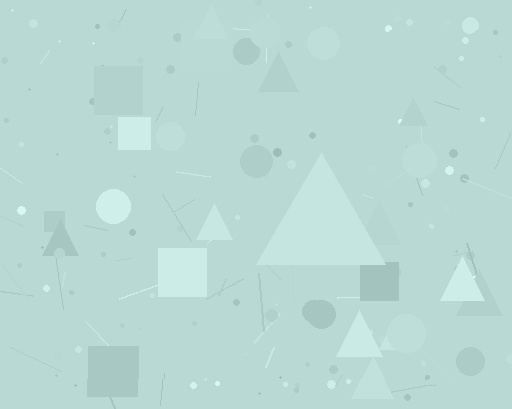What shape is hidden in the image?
A triangle is hidden in the image.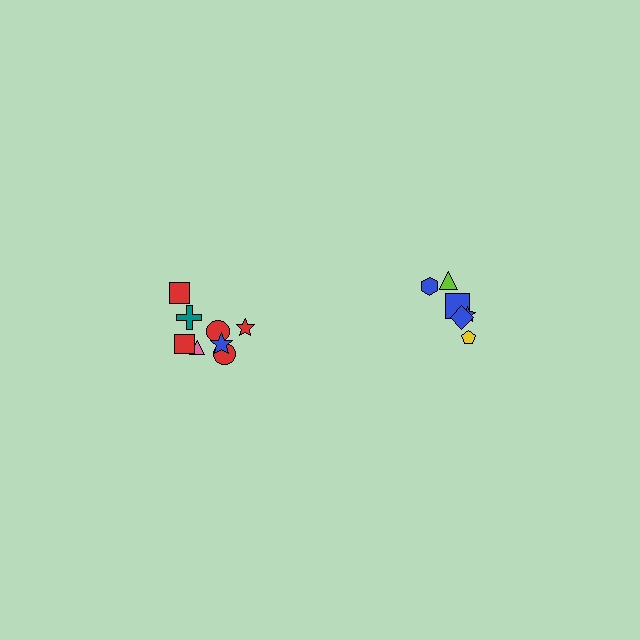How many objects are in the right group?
There are 6 objects.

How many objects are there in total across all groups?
There are 14 objects.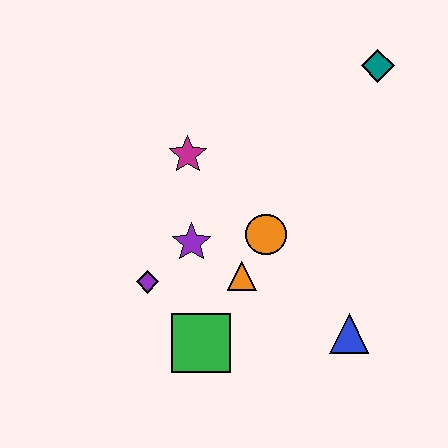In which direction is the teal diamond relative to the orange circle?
The teal diamond is above the orange circle.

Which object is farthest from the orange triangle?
The teal diamond is farthest from the orange triangle.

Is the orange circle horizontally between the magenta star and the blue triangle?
Yes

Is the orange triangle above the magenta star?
No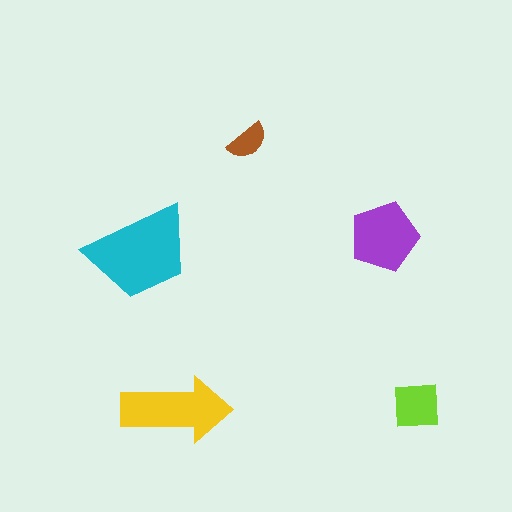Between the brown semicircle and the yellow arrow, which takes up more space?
The yellow arrow.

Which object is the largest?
The cyan trapezoid.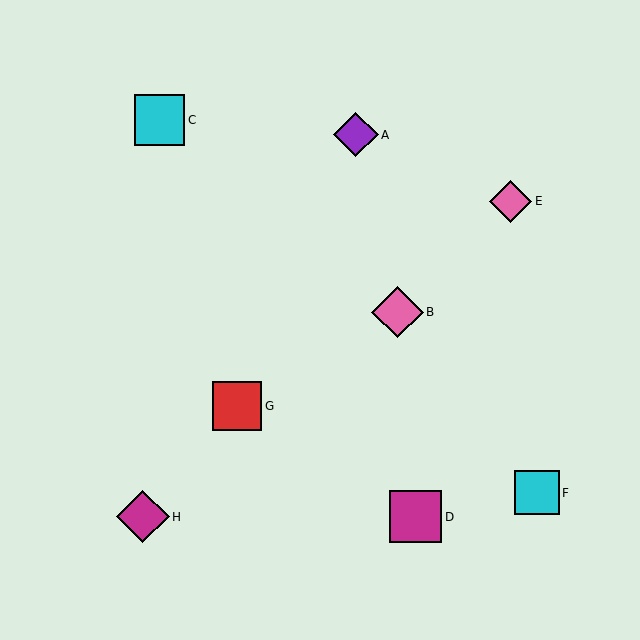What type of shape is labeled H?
Shape H is a magenta diamond.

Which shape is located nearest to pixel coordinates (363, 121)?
The purple diamond (labeled A) at (356, 135) is nearest to that location.